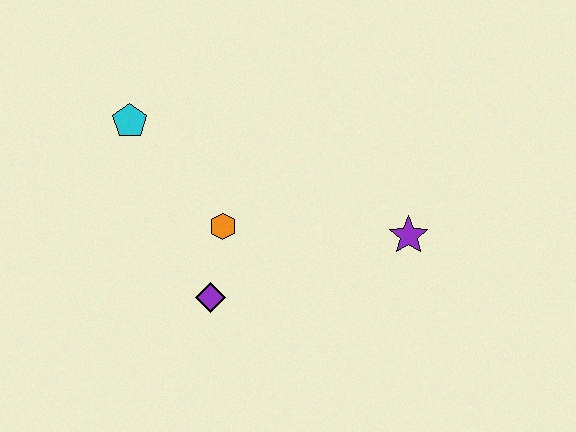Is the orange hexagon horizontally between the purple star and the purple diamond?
Yes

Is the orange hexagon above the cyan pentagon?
No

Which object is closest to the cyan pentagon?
The orange hexagon is closest to the cyan pentagon.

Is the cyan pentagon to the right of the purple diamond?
No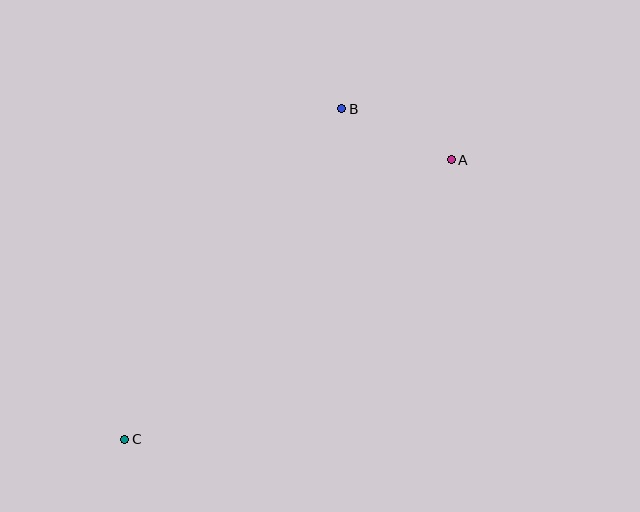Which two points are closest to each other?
Points A and B are closest to each other.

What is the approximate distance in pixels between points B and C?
The distance between B and C is approximately 395 pixels.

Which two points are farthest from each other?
Points A and C are farthest from each other.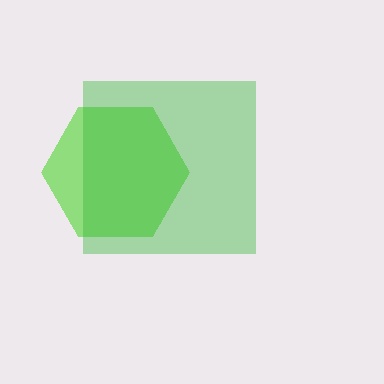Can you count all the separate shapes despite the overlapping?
Yes, there are 2 separate shapes.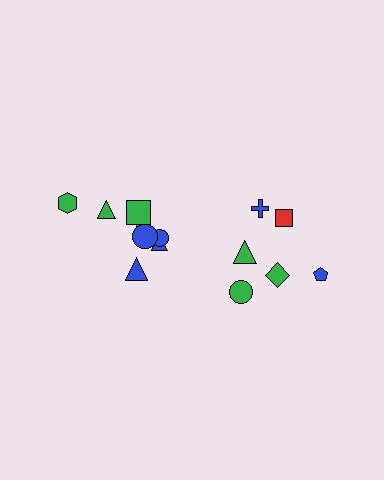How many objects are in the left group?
There are 8 objects.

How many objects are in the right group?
There are 6 objects.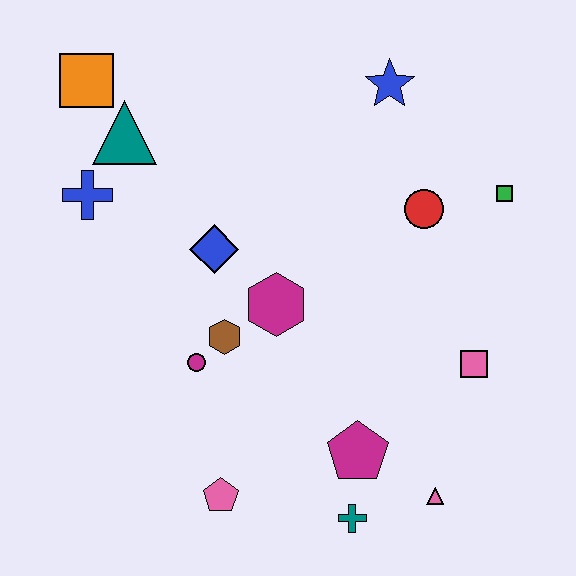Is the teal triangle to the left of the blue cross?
No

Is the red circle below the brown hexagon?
No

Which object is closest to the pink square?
The pink triangle is closest to the pink square.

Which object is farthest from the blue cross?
The pink triangle is farthest from the blue cross.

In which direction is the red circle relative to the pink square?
The red circle is above the pink square.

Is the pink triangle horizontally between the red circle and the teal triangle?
No